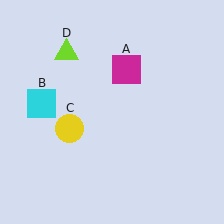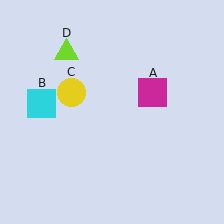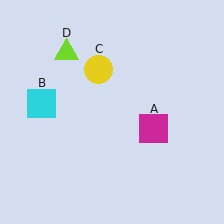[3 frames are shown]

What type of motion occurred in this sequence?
The magenta square (object A), yellow circle (object C) rotated clockwise around the center of the scene.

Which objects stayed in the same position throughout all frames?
Cyan square (object B) and lime triangle (object D) remained stationary.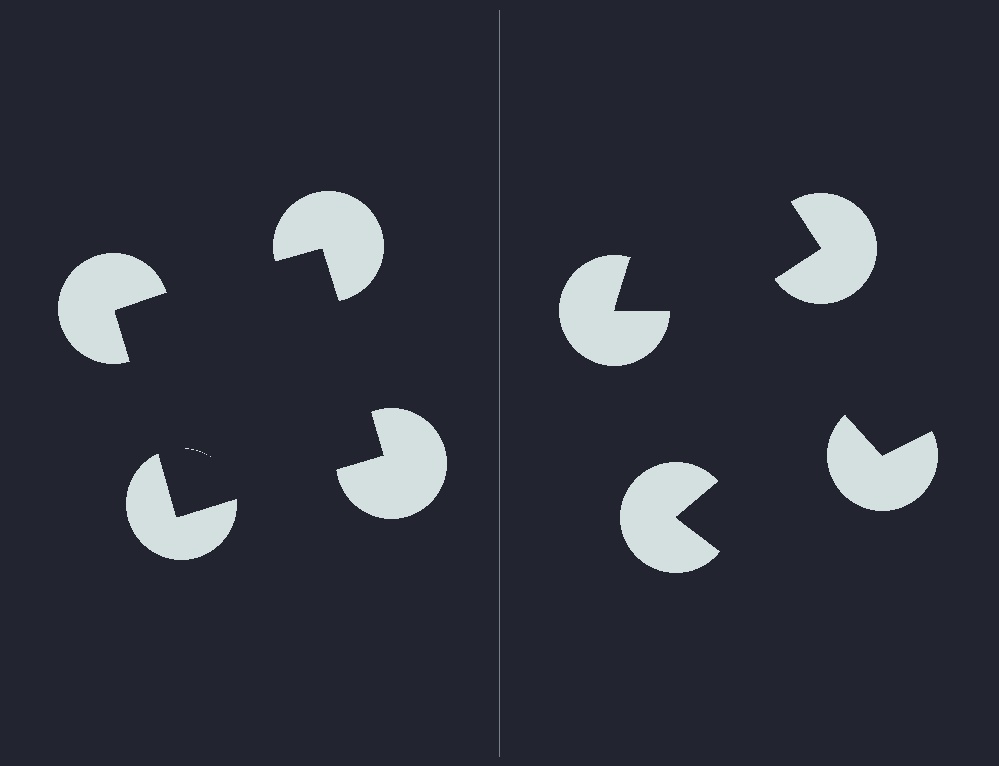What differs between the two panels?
The pac-man discs are positioned identically on both sides; only the wedge orientations differ. On the left they align to a square; on the right they are misaligned.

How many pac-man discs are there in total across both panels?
8 — 4 on each side.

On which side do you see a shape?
An illusory square appears on the left side. On the right side the wedge cuts are rotated, so no coherent shape forms.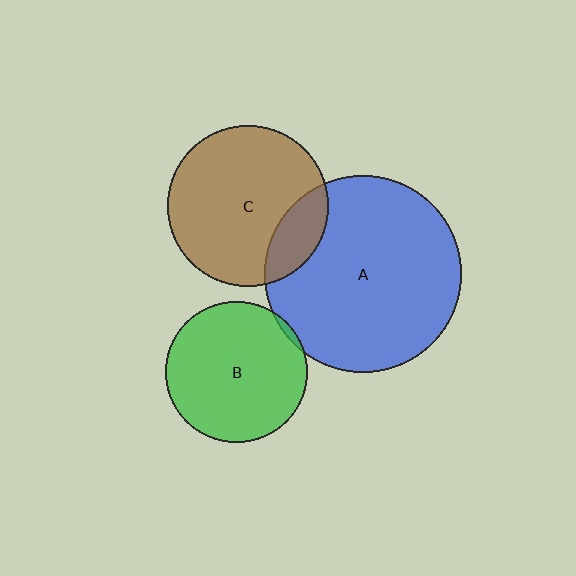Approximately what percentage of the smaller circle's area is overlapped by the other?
Approximately 20%.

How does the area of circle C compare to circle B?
Approximately 1.3 times.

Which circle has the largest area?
Circle A (blue).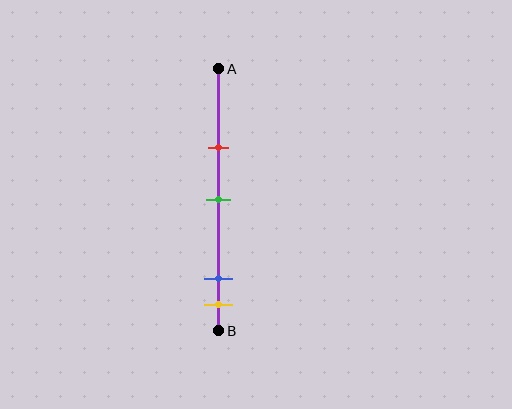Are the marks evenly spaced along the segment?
No, the marks are not evenly spaced.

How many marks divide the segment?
There are 4 marks dividing the segment.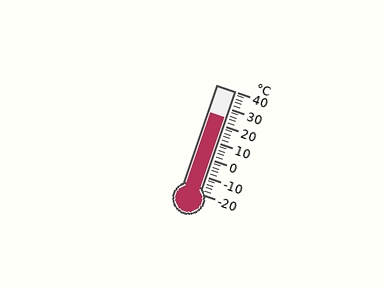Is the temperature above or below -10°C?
The temperature is above -10°C.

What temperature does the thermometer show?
The thermometer shows approximately 24°C.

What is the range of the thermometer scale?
The thermometer scale ranges from -20°C to 40°C.